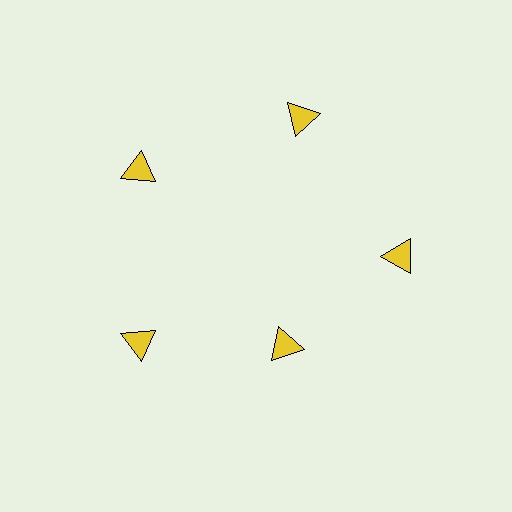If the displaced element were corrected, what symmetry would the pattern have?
It would have 5-fold rotational symmetry — the pattern would map onto itself every 72 degrees.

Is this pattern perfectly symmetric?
No. The 5 yellow triangles are arranged in a ring, but one element near the 5 o'clock position is pulled inward toward the center, breaking the 5-fold rotational symmetry.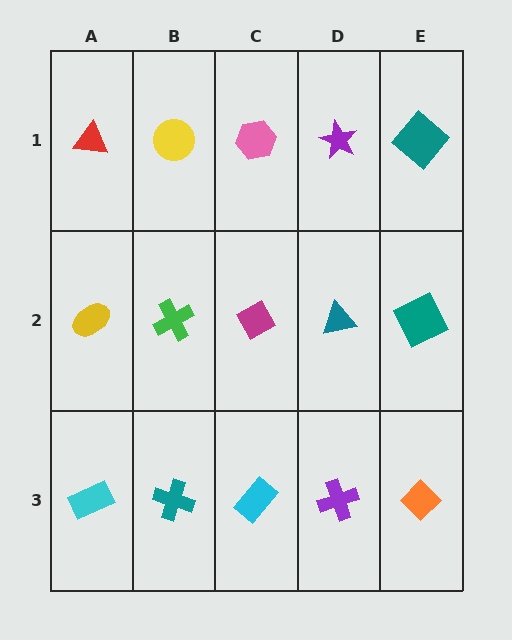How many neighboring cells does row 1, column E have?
2.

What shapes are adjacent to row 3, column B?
A green cross (row 2, column B), a cyan rectangle (row 3, column A), a cyan rectangle (row 3, column C).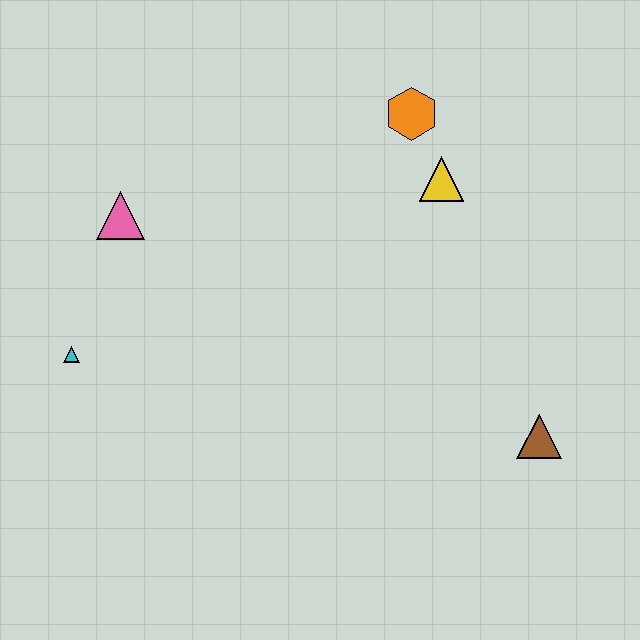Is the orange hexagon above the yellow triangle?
Yes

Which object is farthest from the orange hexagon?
The cyan triangle is farthest from the orange hexagon.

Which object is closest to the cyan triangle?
The pink triangle is closest to the cyan triangle.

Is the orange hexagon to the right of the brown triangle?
No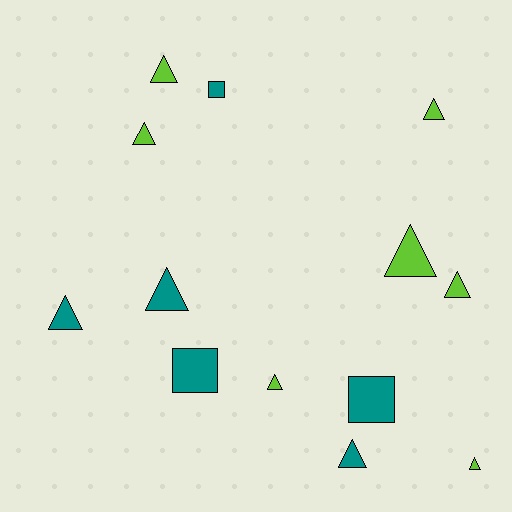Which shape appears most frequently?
Triangle, with 10 objects.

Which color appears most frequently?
Lime, with 7 objects.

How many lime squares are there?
There are no lime squares.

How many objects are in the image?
There are 13 objects.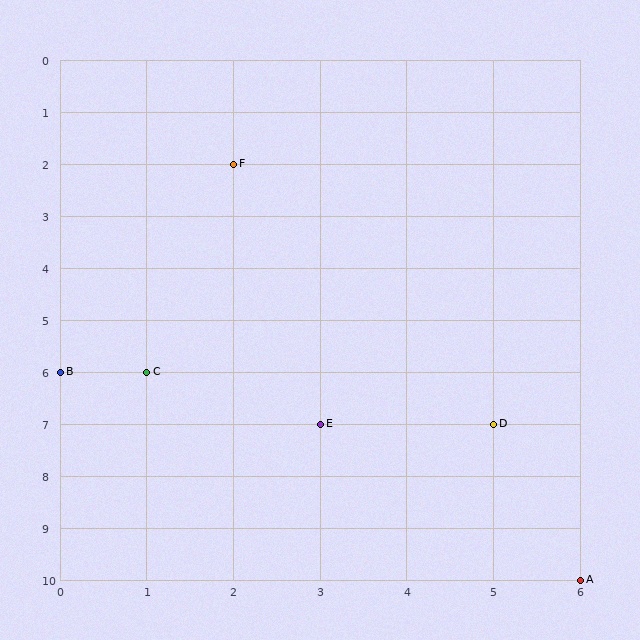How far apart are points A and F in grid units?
Points A and F are 4 columns and 8 rows apart (about 8.9 grid units diagonally).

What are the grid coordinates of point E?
Point E is at grid coordinates (3, 7).